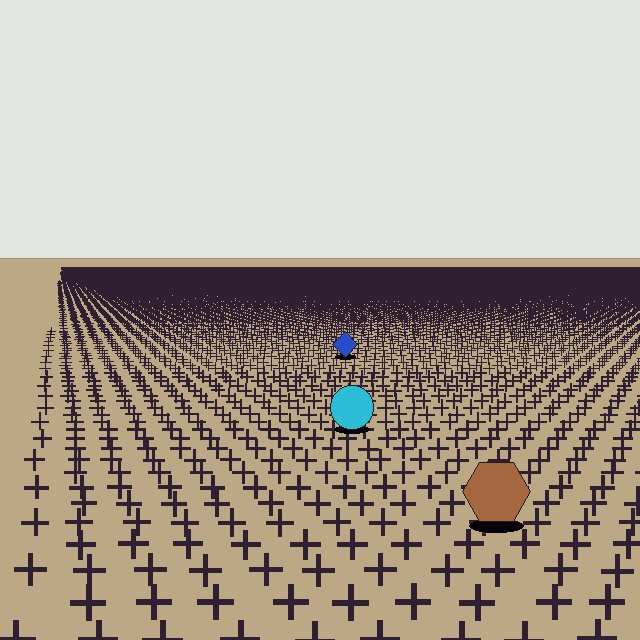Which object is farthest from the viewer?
The blue diamond is farthest from the viewer. It appears smaller and the ground texture around it is denser.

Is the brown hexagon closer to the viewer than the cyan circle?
Yes. The brown hexagon is closer — you can tell from the texture gradient: the ground texture is coarser near it.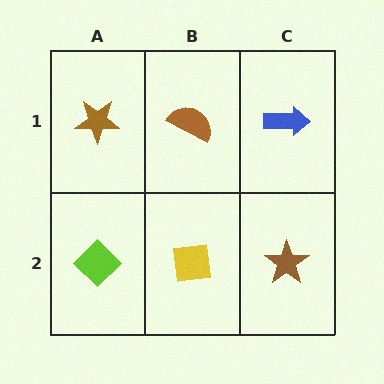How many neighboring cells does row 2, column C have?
2.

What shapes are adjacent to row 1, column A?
A lime diamond (row 2, column A), a brown semicircle (row 1, column B).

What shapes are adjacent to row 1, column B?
A yellow square (row 2, column B), a brown star (row 1, column A), a blue arrow (row 1, column C).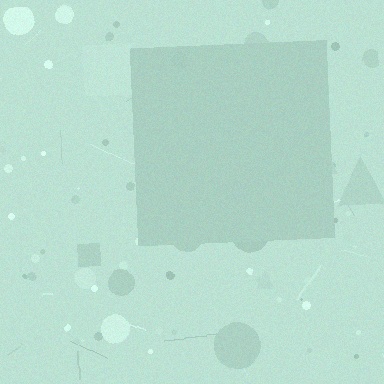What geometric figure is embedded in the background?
A square is embedded in the background.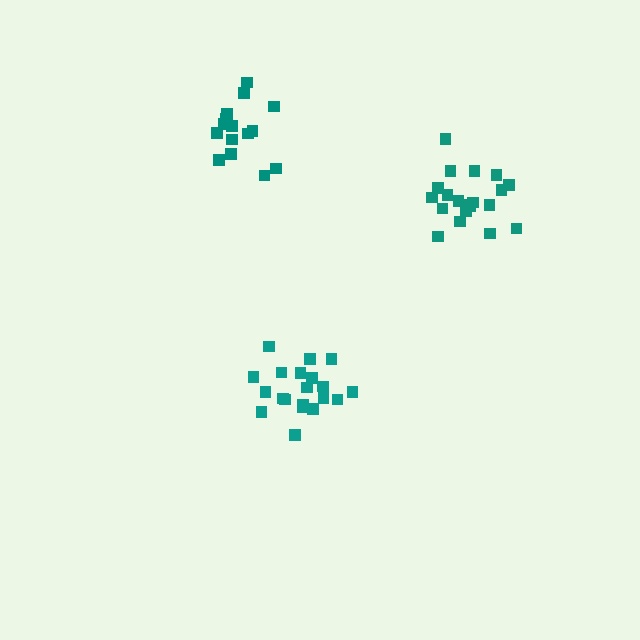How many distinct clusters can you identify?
There are 3 distinct clusters.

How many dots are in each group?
Group 1: 20 dots, Group 2: 20 dots, Group 3: 15 dots (55 total).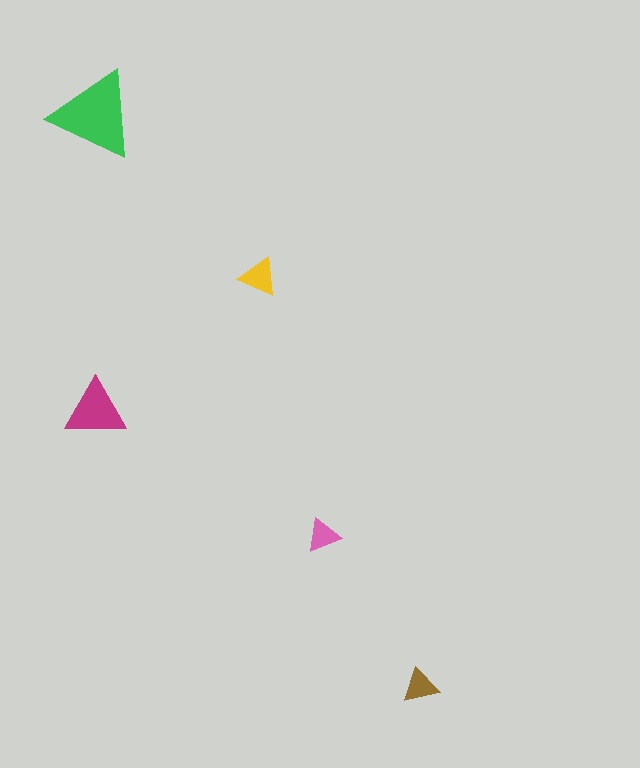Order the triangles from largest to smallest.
the green one, the magenta one, the yellow one, the brown one, the pink one.